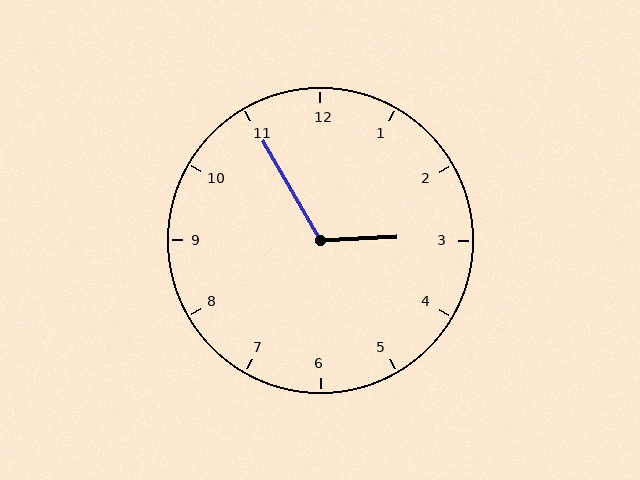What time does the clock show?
2:55.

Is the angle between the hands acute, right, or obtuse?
It is obtuse.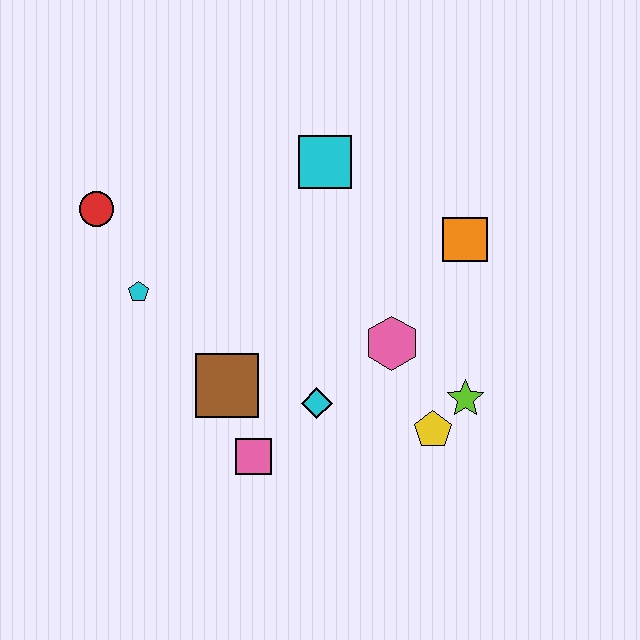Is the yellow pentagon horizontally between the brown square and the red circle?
No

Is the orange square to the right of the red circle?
Yes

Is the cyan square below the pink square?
No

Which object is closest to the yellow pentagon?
The lime star is closest to the yellow pentagon.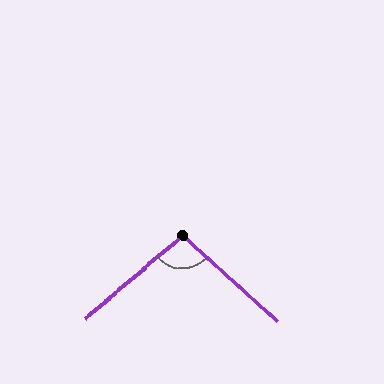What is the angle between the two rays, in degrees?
Approximately 97 degrees.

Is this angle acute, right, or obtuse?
It is obtuse.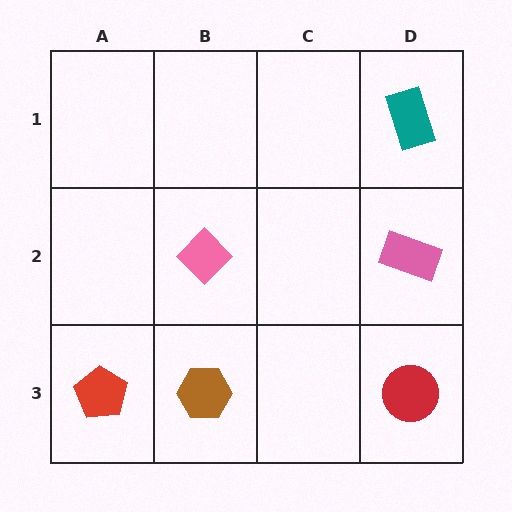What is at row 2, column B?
A pink diamond.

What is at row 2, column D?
A pink rectangle.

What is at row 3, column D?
A red circle.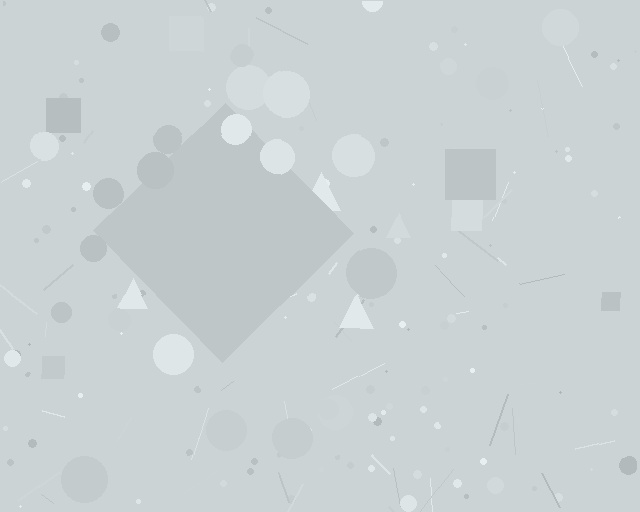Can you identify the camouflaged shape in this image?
The camouflaged shape is a diamond.